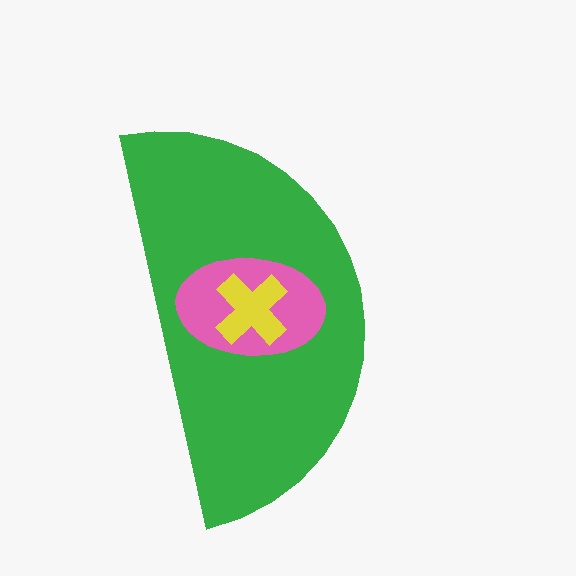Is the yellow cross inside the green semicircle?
Yes.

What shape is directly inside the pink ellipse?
The yellow cross.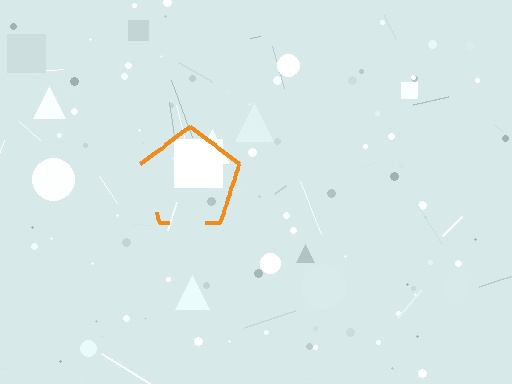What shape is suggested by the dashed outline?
The dashed outline suggests a pentagon.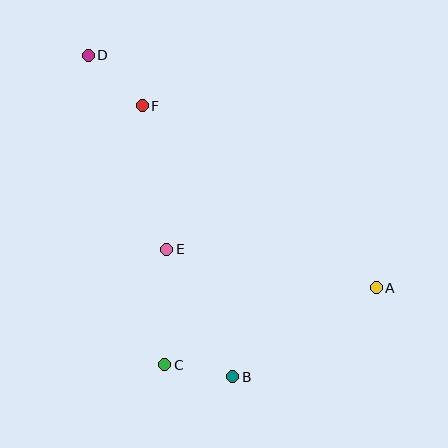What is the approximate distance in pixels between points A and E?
The distance between A and E is approximately 213 pixels.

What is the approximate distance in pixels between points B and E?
The distance between B and E is approximately 143 pixels.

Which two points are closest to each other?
Points B and C are closest to each other.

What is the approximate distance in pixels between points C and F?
The distance between C and F is approximately 260 pixels.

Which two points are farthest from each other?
Points A and D are farthest from each other.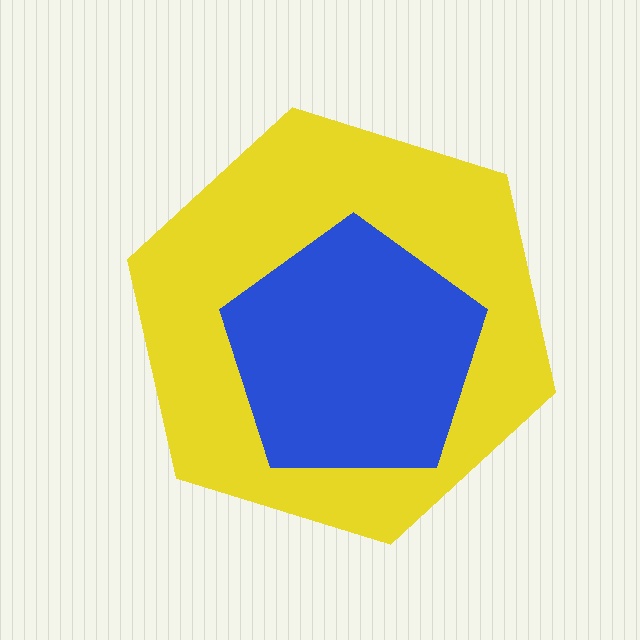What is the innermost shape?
The blue pentagon.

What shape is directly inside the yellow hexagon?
The blue pentagon.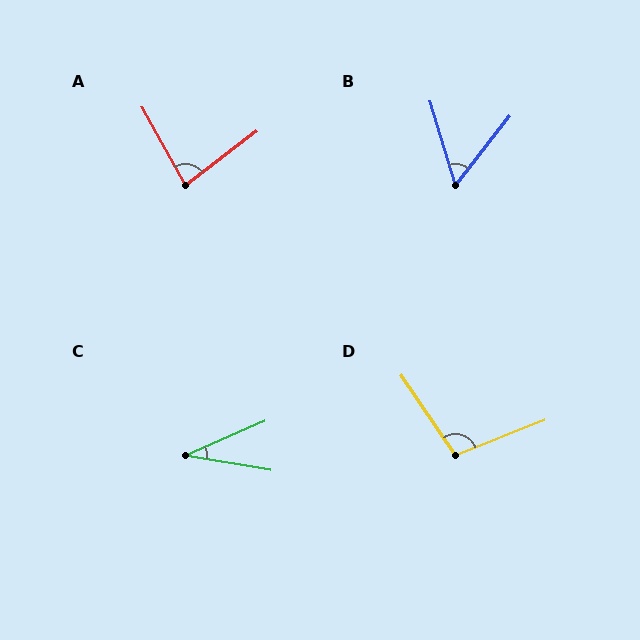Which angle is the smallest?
C, at approximately 33 degrees.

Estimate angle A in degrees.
Approximately 82 degrees.